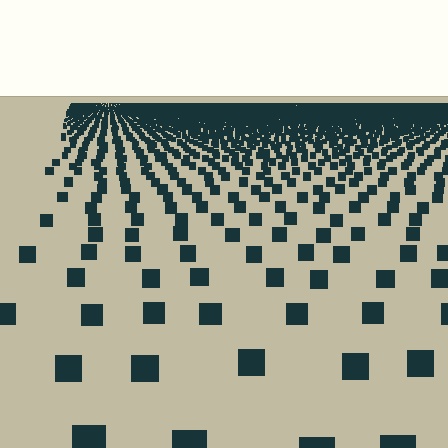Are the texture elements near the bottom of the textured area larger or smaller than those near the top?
Larger. Near the bottom, elements are closer to the viewer and appear at a bigger on-screen size.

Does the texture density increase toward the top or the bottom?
Density increases toward the top.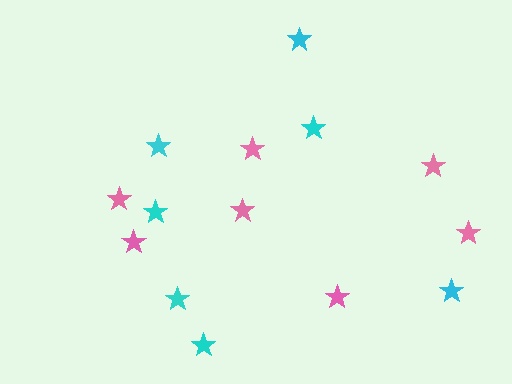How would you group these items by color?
There are 2 groups: one group of pink stars (7) and one group of cyan stars (7).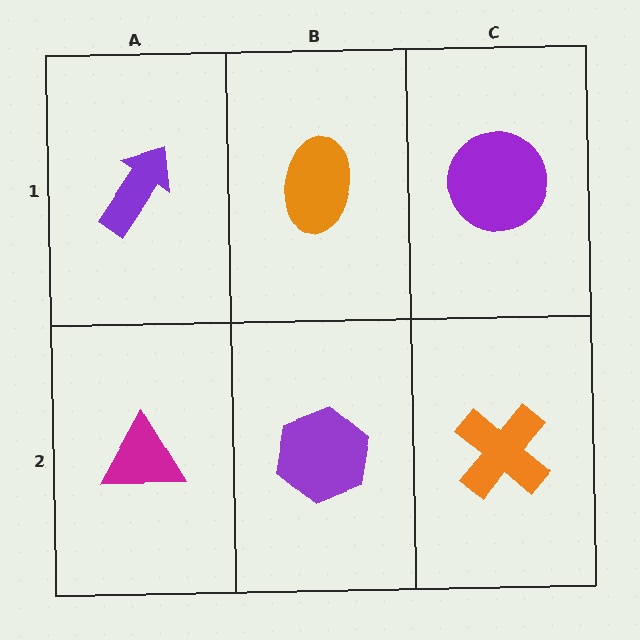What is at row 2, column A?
A magenta triangle.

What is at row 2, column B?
A purple hexagon.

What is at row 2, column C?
An orange cross.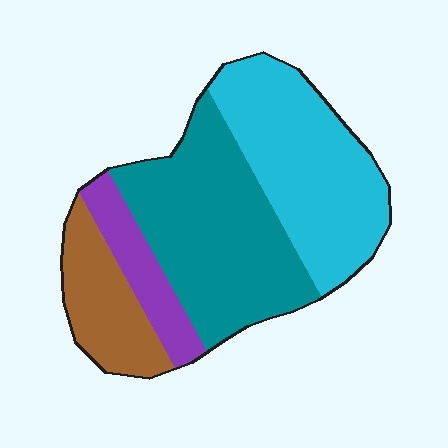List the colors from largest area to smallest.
From largest to smallest: teal, cyan, brown, purple.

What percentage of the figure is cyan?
Cyan covers roughly 35% of the figure.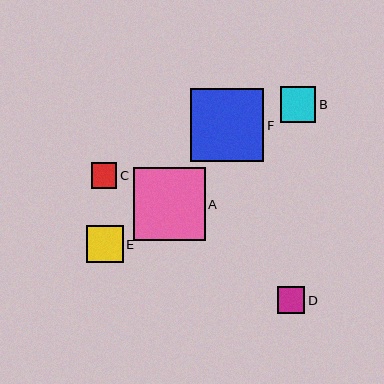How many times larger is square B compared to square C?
Square B is approximately 1.4 times the size of square C.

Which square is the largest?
Square F is the largest with a size of approximately 73 pixels.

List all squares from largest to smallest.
From largest to smallest: F, A, E, B, D, C.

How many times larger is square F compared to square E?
Square F is approximately 2.0 times the size of square E.